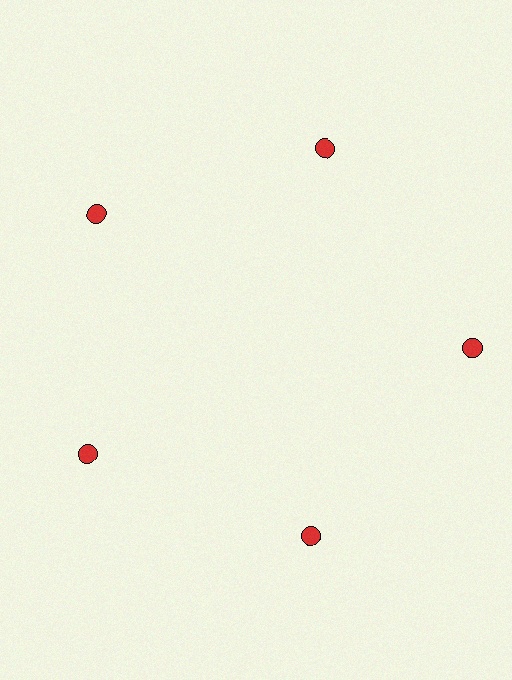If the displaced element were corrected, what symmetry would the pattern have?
It would have 5-fold rotational symmetry — the pattern would map onto itself every 72 degrees.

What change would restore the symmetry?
The symmetry would be restored by moving it inward, back onto the ring so that all 5 circles sit at equal angles and equal distance from the center.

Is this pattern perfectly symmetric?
No. The 5 red circles are arranged in a ring, but one element near the 3 o'clock position is pushed outward from the center, breaking the 5-fold rotational symmetry.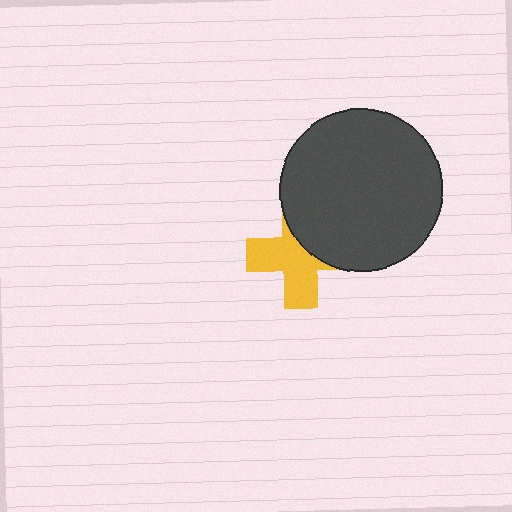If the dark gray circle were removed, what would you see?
You would see the complete yellow cross.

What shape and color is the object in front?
The object in front is a dark gray circle.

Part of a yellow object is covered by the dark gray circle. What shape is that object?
It is a cross.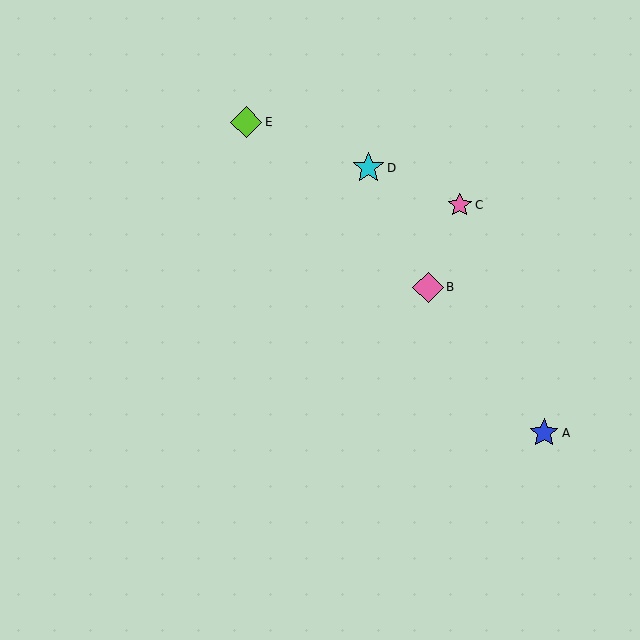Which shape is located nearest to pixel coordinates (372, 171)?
The cyan star (labeled D) at (368, 168) is nearest to that location.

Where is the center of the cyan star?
The center of the cyan star is at (368, 168).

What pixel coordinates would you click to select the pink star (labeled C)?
Click at (460, 205) to select the pink star C.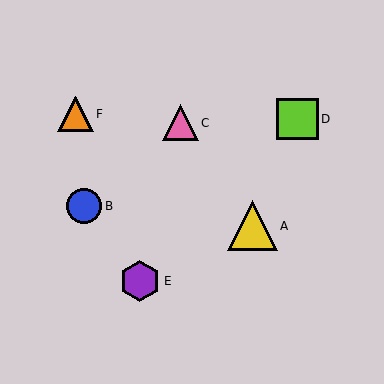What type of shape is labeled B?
Shape B is a blue circle.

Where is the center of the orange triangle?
The center of the orange triangle is at (76, 114).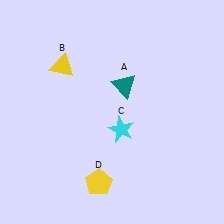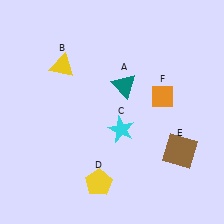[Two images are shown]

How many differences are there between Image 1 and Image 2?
There are 2 differences between the two images.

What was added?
A brown square (E), an orange diamond (F) were added in Image 2.